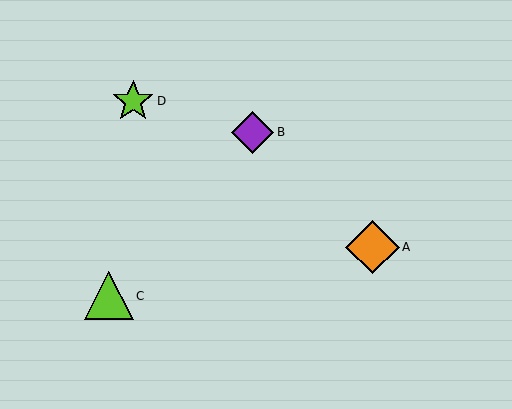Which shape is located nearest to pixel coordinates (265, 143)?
The purple diamond (labeled B) at (252, 132) is nearest to that location.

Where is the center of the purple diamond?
The center of the purple diamond is at (252, 132).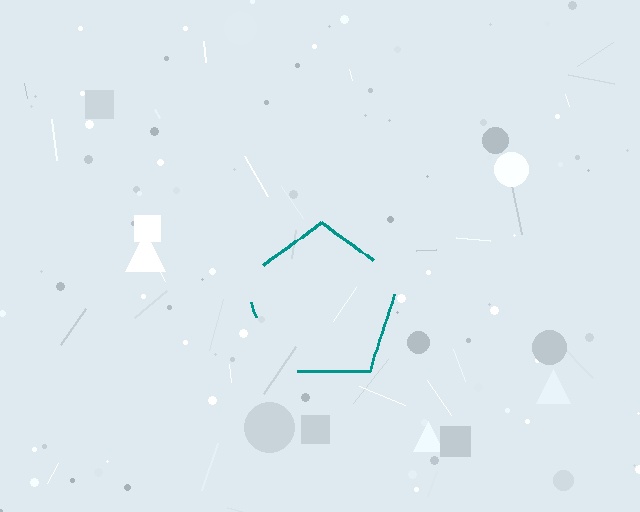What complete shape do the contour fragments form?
The contour fragments form a pentagon.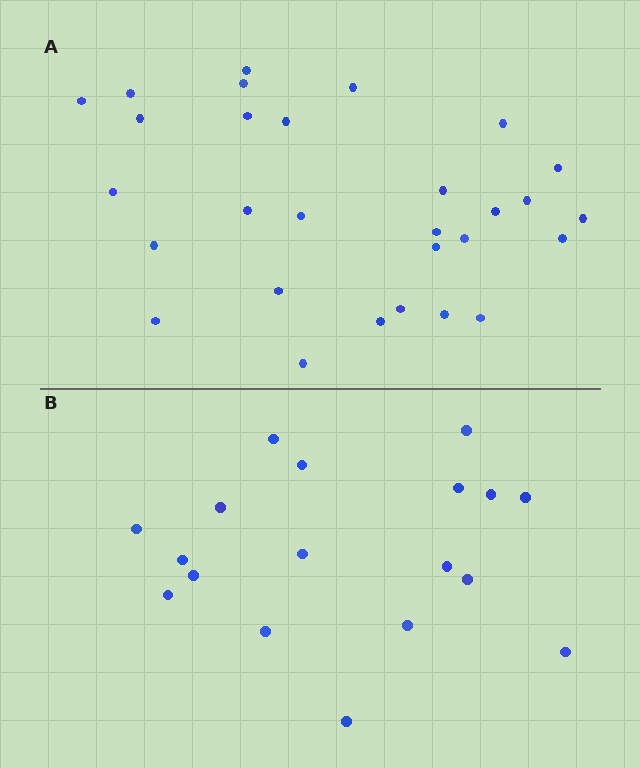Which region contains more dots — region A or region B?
Region A (the top region) has more dots.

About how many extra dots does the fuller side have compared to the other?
Region A has roughly 12 or so more dots than region B.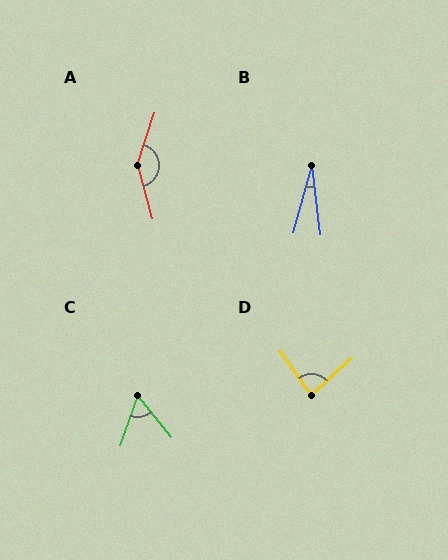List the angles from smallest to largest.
B (22°), C (58°), D (82°), A (146°).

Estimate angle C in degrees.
Approximately 58 degrees.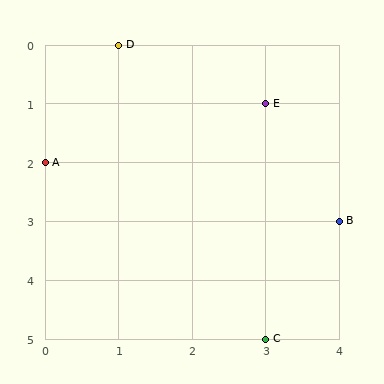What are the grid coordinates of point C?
Point C is at grid coordinates (3, 5).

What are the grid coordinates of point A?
Point A is at grid coordinates (0, 2).